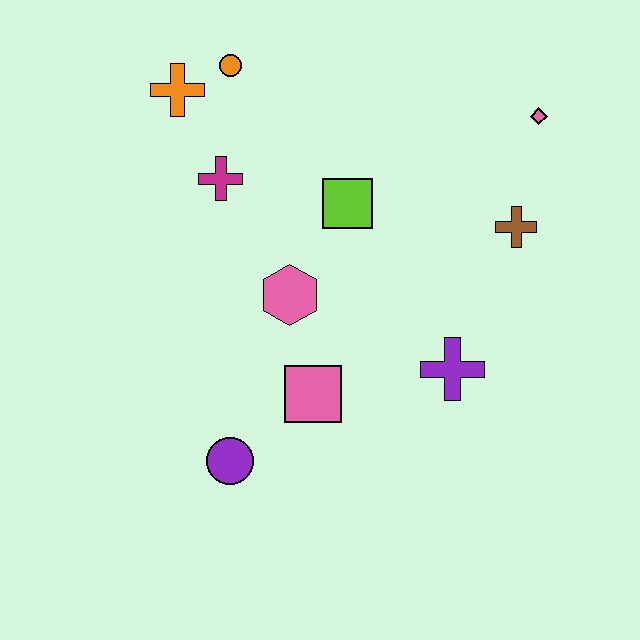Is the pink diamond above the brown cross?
Yes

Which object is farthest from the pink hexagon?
The pink diamond is farthest from the pink hexagon.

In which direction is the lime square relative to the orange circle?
The lime square is below the orange circle.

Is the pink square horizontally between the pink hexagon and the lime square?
Yes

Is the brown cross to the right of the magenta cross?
Yes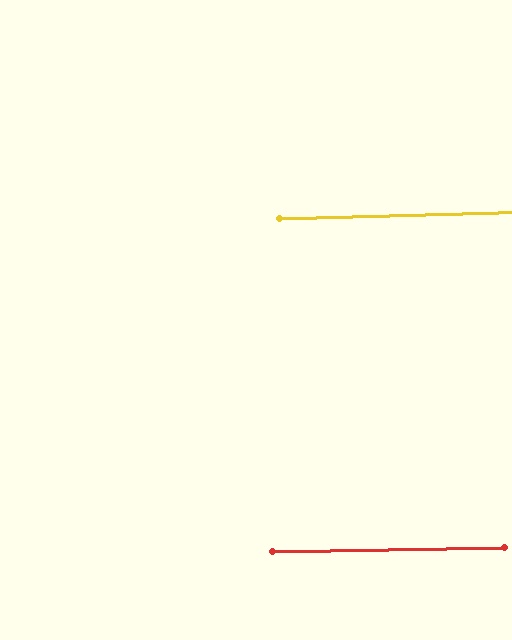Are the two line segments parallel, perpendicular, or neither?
Parallel — their directions differ by only 0.6°.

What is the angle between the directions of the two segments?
Approximately 1 degree.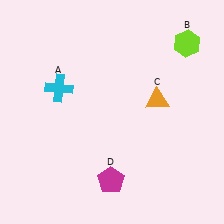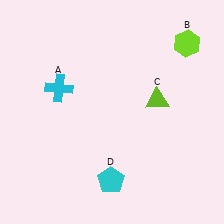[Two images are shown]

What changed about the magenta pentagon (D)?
In Image 1, D is magenta. In Image 2, it changed to cyan.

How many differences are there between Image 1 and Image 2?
There are 2 differences between the two images.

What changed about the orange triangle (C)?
In Image 1, C is orange. In Image 2, it changed to lime.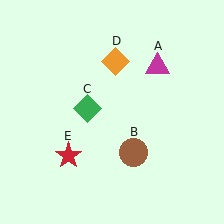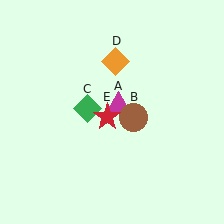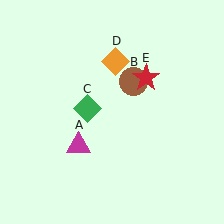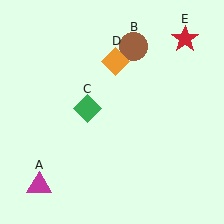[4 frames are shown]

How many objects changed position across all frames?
3 objects changed position: magenta triangle (object A), brown circle (object B), red star (object E).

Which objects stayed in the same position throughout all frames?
Green diamond (object C) and orange diamond (object D) remained stationary.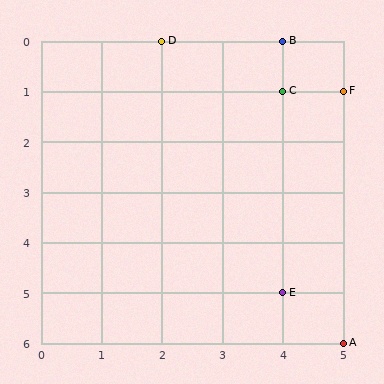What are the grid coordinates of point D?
Point D is at grid coordinates (2, 0).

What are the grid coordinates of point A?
Point A is at grid coordinates (5, 6).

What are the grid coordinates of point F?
Point F is at grid coordinates (5, 1).